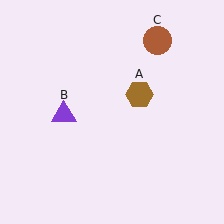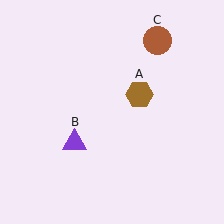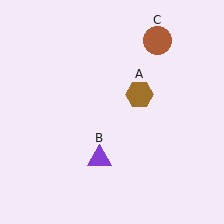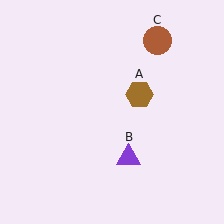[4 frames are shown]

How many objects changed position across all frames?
1 object changed position: purple triangle (object B).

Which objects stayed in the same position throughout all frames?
Brown hexagon (object A) and brown circle (object C) remained stationary.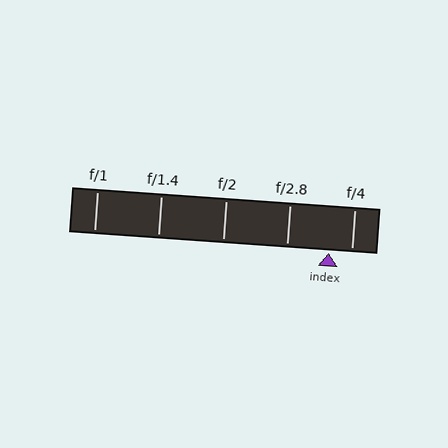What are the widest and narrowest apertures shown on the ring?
The widest aperture shown is f/1 and the narrowest is f/4.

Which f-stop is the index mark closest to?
The index mark is closest to f/4.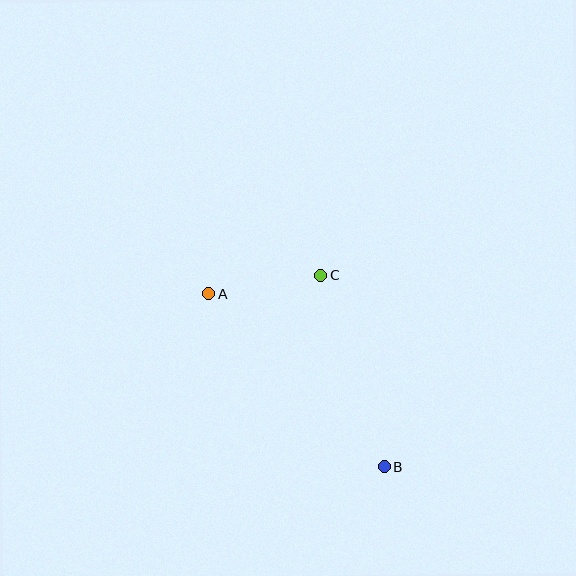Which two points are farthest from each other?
Points A and B are farthest from each other.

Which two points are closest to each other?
Points A and C are closest to each other.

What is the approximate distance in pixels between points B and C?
The distance between B and C is approximately 201 pixels.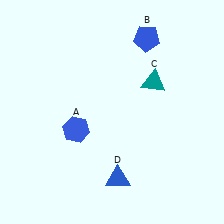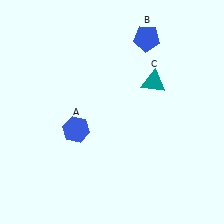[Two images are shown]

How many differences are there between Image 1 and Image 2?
There is 1 difference between the two images.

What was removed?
The blue triangle (D) was removed in Image 2.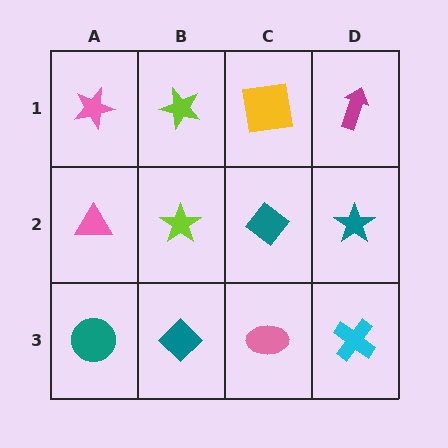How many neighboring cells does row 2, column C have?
4.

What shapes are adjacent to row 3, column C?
A teal diamond (row 2, column C), a teal diamond (row 3, column B), a cyan cross (row 3, column D).